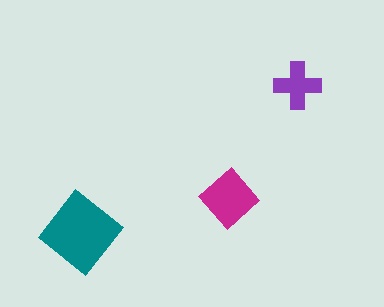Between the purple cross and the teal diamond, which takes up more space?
The teal diamond.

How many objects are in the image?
There are 3 objects in the image.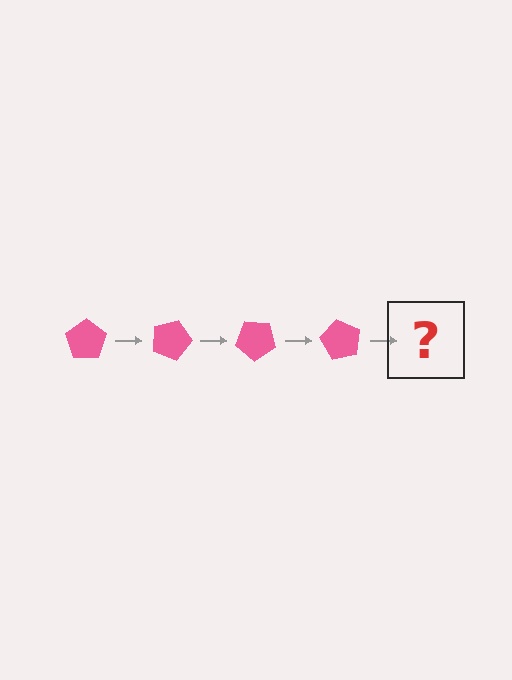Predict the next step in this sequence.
The next step is a pink pentagon rotated 80 degrees.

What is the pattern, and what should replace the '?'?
The pattern is that the pentagon rotates 20 degrees each step. The '?' should be a pink pentagon rotated 80 degrees.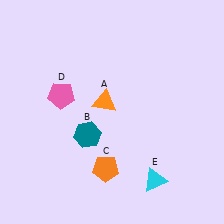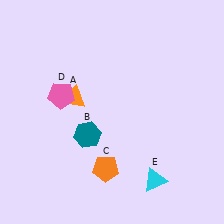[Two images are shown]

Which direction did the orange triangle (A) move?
The orange triangle (A) moved left.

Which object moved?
The orange triangle (A) moved left.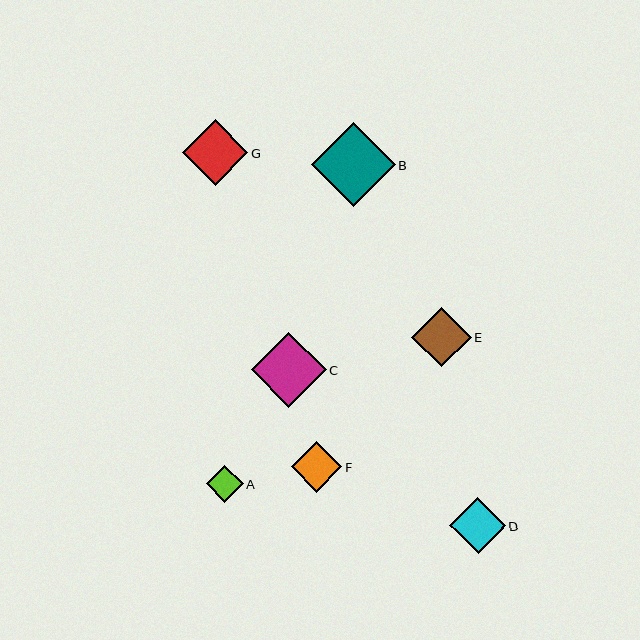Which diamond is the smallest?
Diamond A is the smallest with a size of approximately 37 pixels.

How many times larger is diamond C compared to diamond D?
Diamond C is approximately 1.3 times the size of diamond D.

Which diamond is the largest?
Diamond B is the largest with a size of approximately 84 pixels.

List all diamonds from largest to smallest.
From largest to smallest: B, C, G, E, D, F, A.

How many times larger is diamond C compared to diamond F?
Diamond C is approximately 1.5 times the size of diamond F.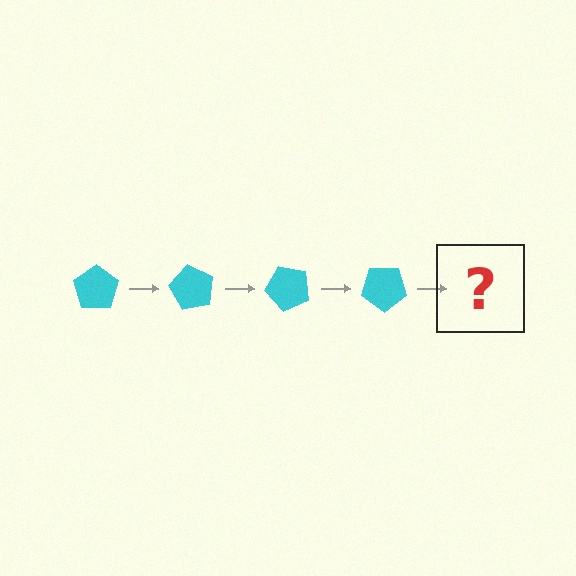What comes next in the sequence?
The next element should be a cyan pentagon rotated 240 degrees.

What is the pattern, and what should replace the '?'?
The pattern is that the pentagon rotates 60 degrees each step. The '?' should be a cyan pentagon rotated 240 degrees.